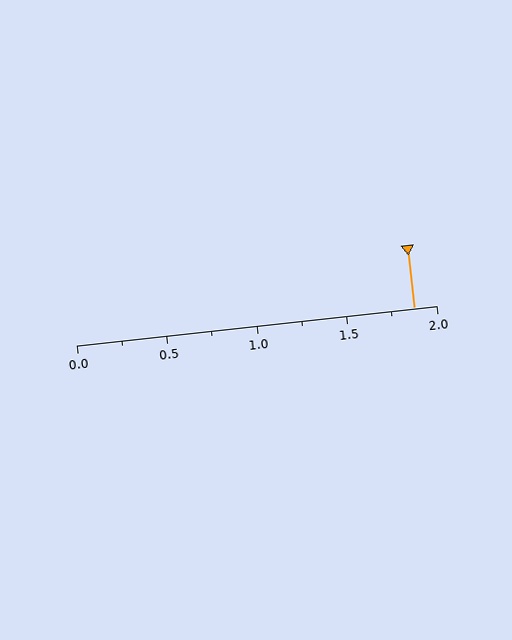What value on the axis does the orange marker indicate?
The marker indicates approximately 1.88.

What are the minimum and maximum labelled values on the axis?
The axis runs from 0.0 to 2.0.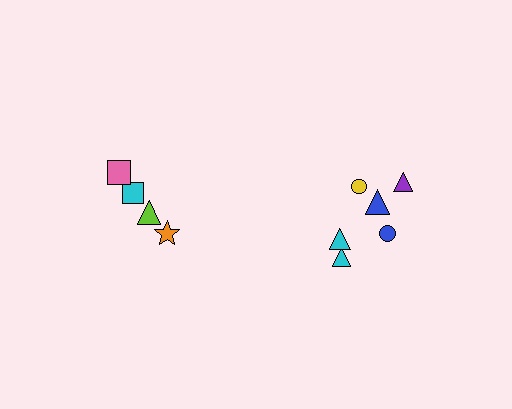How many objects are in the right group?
There are 6 objects.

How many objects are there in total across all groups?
There are 10 objects.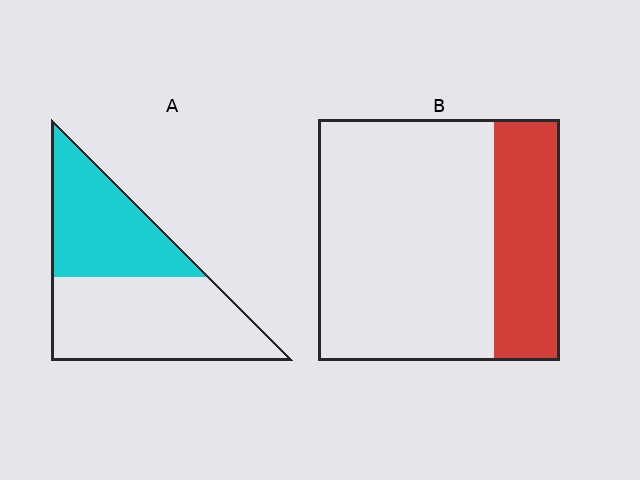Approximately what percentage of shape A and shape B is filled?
A is approximately 45% and B is approximately 25%.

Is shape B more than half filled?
No.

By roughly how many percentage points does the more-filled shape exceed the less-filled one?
By roughly 15 percentage points (A over B).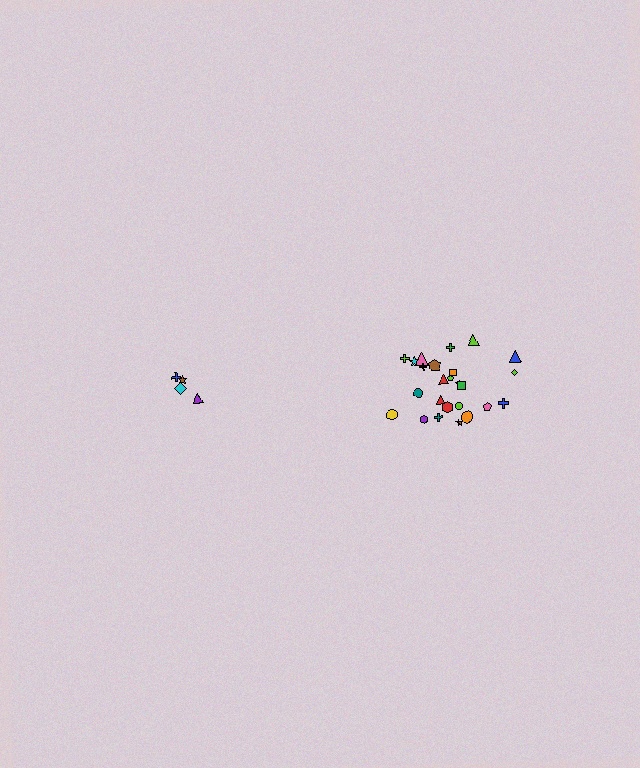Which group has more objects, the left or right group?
The right group.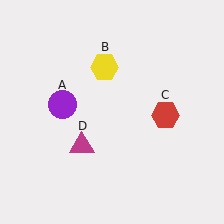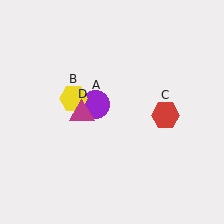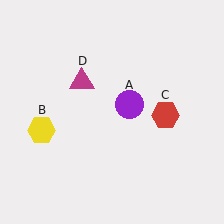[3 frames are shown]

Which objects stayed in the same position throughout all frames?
Red hexagon (object C) remained stationary.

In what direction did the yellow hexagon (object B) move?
The yellow hexagon (object B) moved down and to the left.